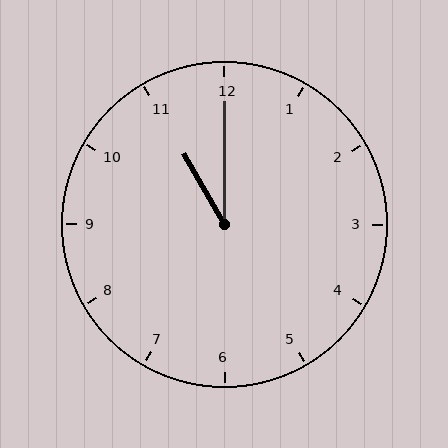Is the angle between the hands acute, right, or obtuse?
It is acute.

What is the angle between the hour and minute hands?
Approximately 30 degrees.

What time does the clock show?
11:00.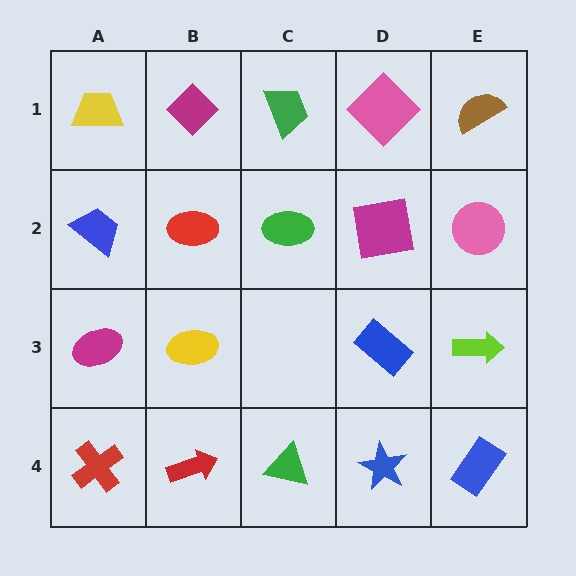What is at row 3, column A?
A magenta ellipse.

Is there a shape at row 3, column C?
No, that cell is empty.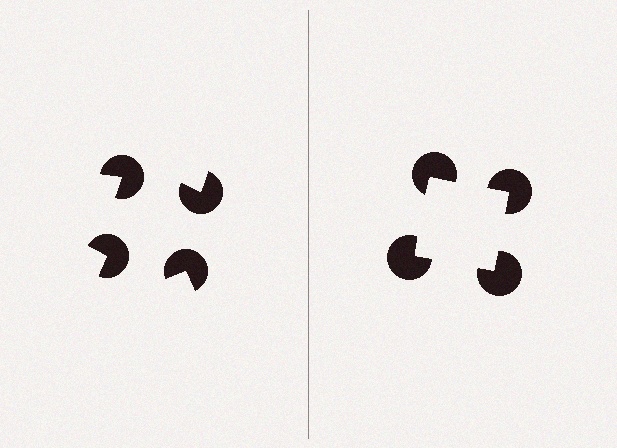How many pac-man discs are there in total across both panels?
8 — 4 on each side.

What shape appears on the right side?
An illusory square.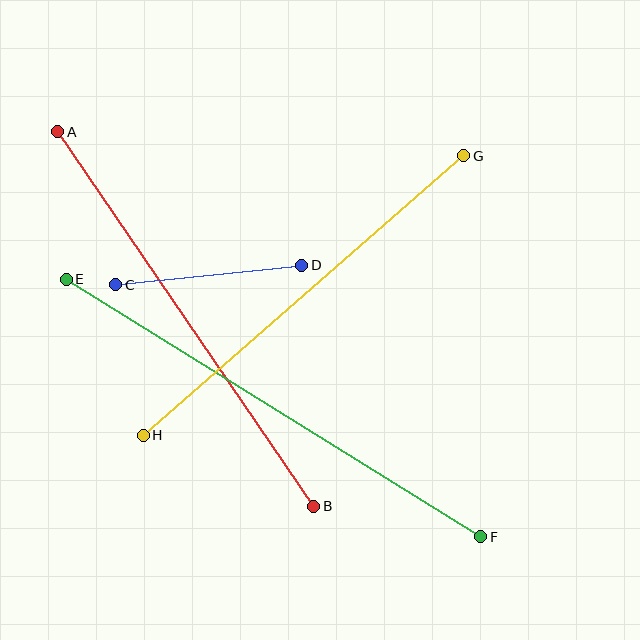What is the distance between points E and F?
The distance is approximately 488 pixels.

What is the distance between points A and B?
The distance is approximately 453 pixels.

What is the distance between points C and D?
The distance is approximately 187 pixels.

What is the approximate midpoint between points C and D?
The midpoint is at approximately (209, 275) pixels.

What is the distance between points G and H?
The distance is approximately 425 pixels.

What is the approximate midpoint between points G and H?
The midpoint is at approximately (303, 296) pixels.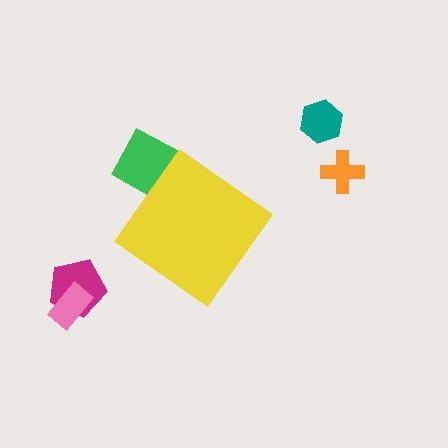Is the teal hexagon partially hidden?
No, the teal hexagon is fully visible.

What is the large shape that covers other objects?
A yellow diamond.